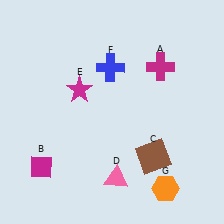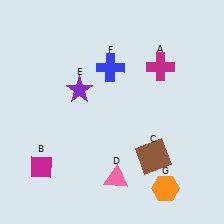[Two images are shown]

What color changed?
The star (E) changed from magenta in Image 1 to purple in Image 2.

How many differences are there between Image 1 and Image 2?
There is 1 difference between the two images.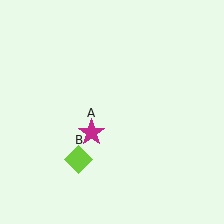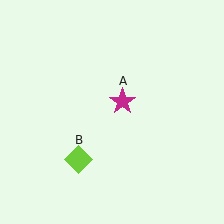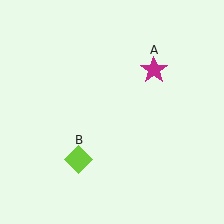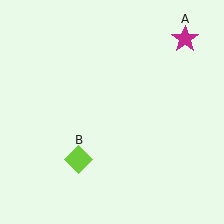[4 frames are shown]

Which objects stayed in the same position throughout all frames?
Lime diamond (object B) remained stationary.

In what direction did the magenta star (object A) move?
The magenta star (object A) moved up and to the right.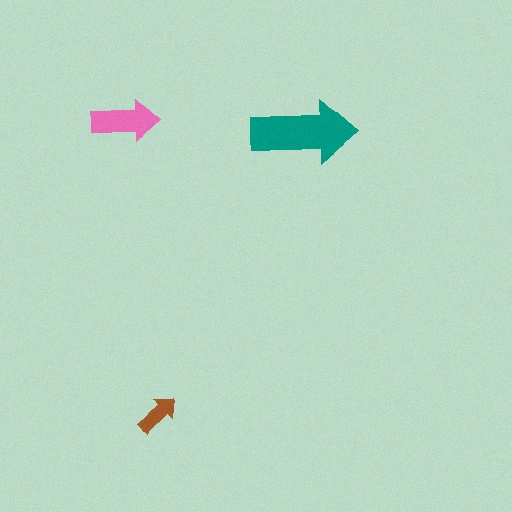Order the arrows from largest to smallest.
the teal one, the pink one, the brown one.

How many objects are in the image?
There are 3 objects in the image.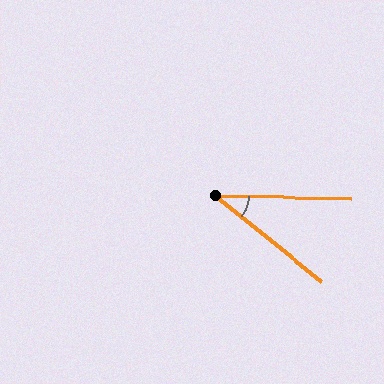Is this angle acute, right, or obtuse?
It is acute.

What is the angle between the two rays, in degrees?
Approximately 38 degrees.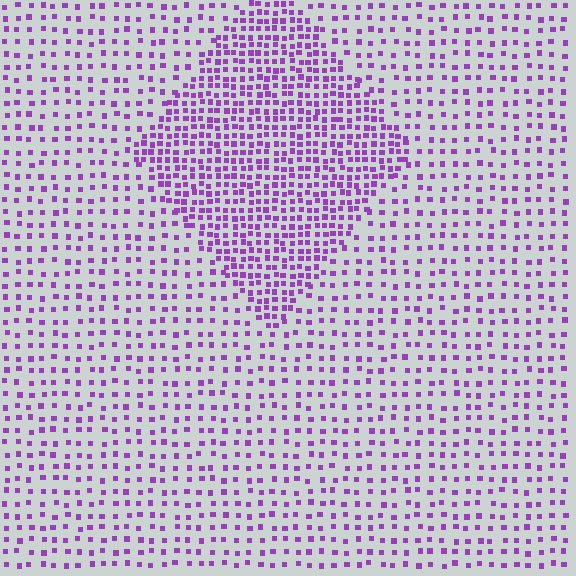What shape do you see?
I see a diamond.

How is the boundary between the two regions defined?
The boundary is defined by a change in element density (approximately 2.2x ratio). All elements are the same color, size, and shape.